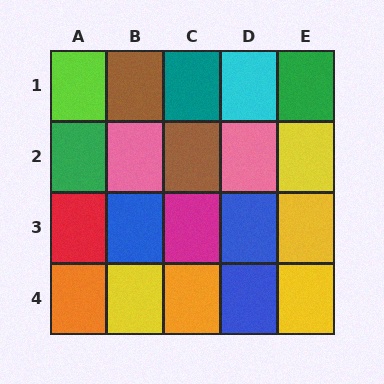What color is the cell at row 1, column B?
Brown.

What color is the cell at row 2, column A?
Green.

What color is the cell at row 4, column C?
Orange.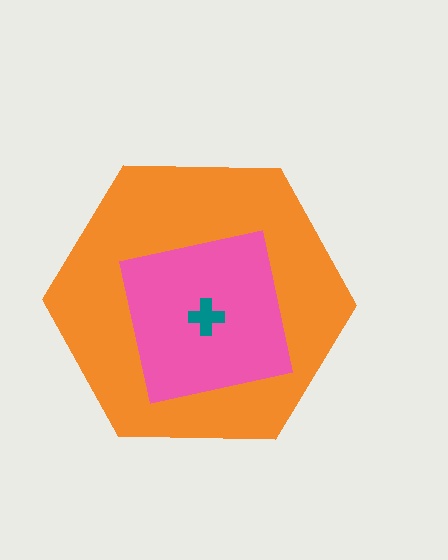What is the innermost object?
The teal cross.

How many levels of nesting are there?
3.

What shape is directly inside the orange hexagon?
The pink square.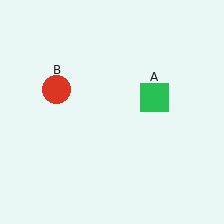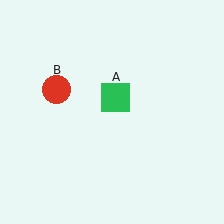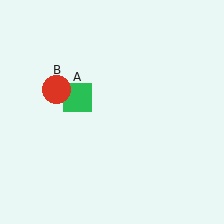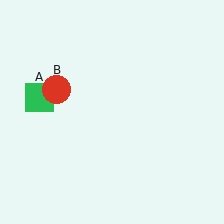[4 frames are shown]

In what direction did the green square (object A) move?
The green square (object A) moved left.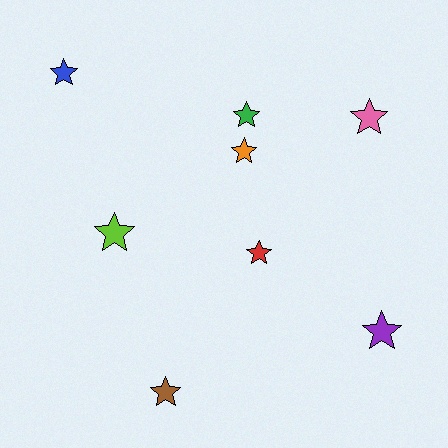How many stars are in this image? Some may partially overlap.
There are 8 stars.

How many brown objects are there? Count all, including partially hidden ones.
There is 1 brown object.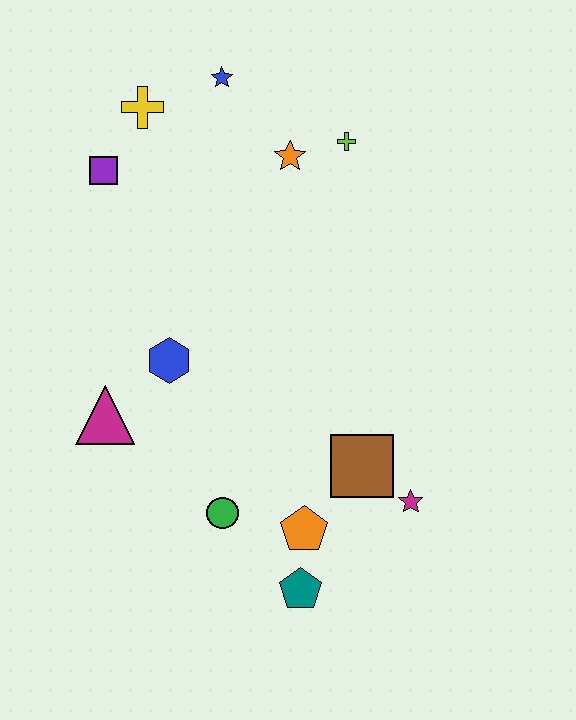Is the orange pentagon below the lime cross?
Yes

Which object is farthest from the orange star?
The teal pentagon is farthest from the orange star.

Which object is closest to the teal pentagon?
The orange pentagon is closest to the teal pentagon.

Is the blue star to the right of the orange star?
No